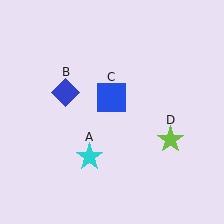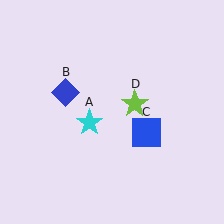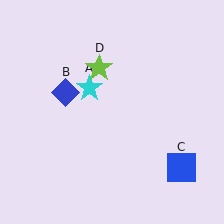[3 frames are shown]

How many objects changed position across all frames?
3 objects changed position: cyan star (object A), blue square (object C), lime star (object D).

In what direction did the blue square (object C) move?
The blue square (object C) moved down and to the right.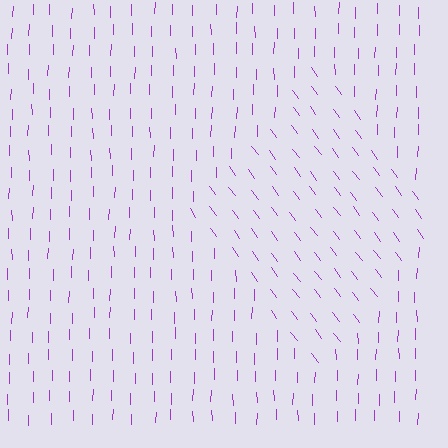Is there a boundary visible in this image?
Yes, there is a texture boundary formed by a change in line orientation.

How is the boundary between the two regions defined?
The boundary is defined purely by a change in line orientation (approximately 37 degrees difference). All lines are the same color and thickness.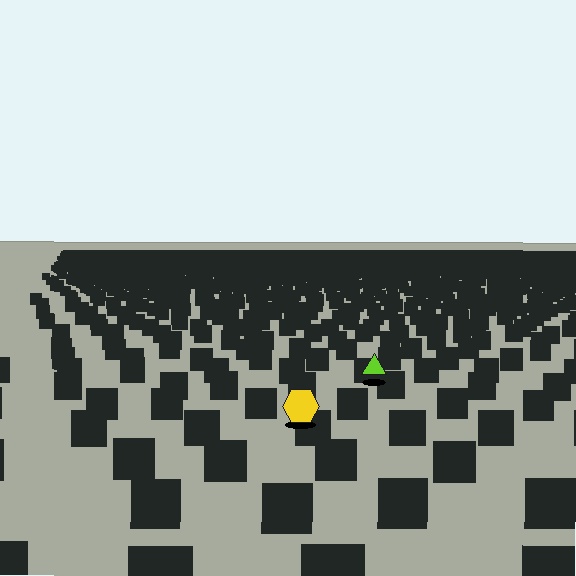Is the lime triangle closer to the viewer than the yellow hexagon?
No. The yellow hexagon is closer — you can tell from the texture gradient: the ground texture is coarser near it.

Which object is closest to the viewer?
The yellow hexagon is closest. The texture marks near it are larger and more spread out.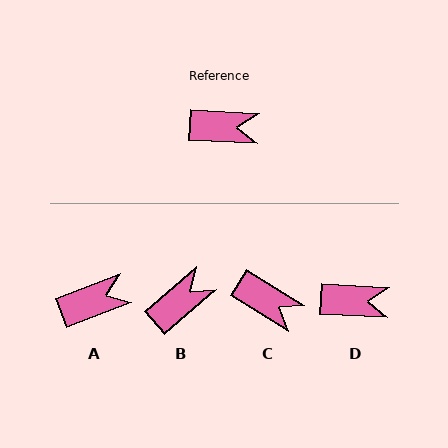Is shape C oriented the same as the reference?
No, it is off by about 28 degrees.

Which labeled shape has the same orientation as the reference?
D.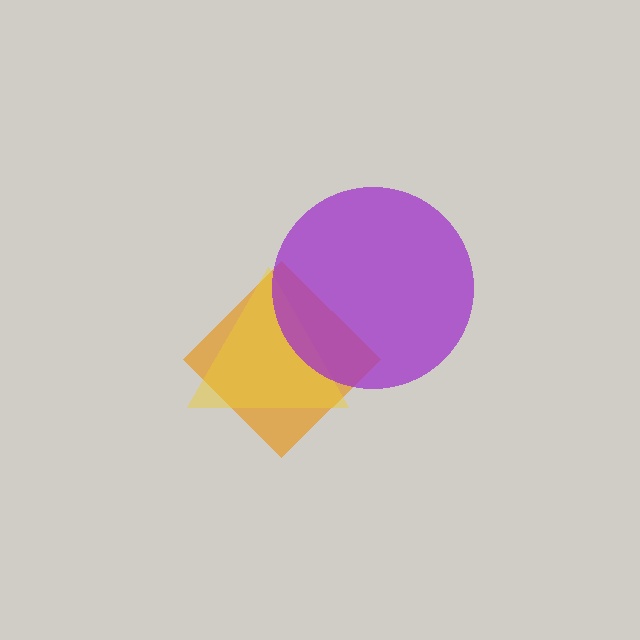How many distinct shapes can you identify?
There are 3 distinct shapes: an orange diamond, a yellow triangle, a purple circle.